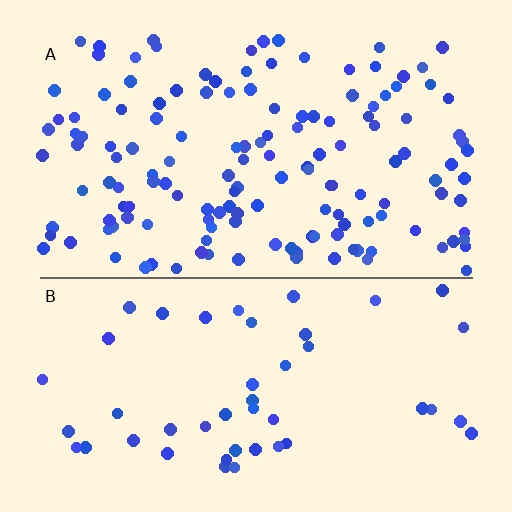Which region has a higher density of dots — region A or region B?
A (the top).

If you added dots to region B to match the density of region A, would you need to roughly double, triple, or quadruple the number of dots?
Approximately triple.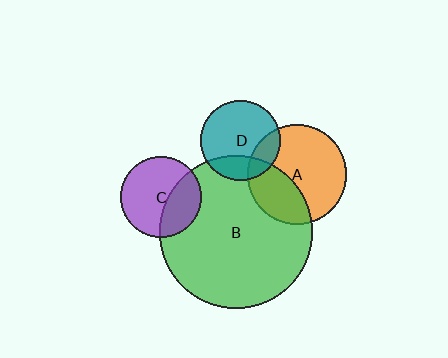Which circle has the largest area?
Circle B (green).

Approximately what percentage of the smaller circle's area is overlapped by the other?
Approximately 35%.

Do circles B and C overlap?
Yes.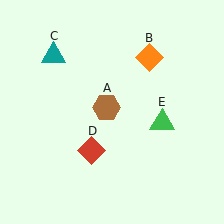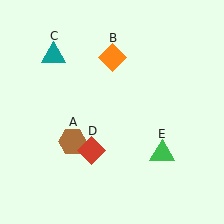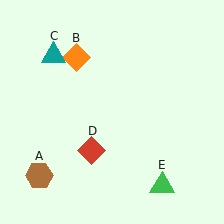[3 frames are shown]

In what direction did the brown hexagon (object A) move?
The brown hexagon (object A) moved down and to the left.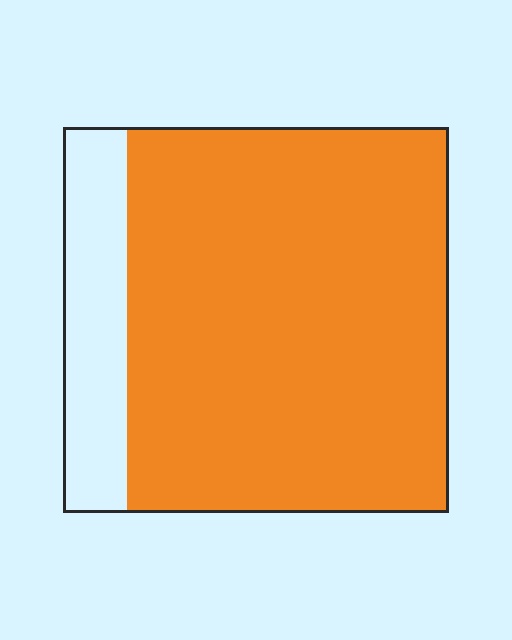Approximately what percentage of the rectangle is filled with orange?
Approximately 85%.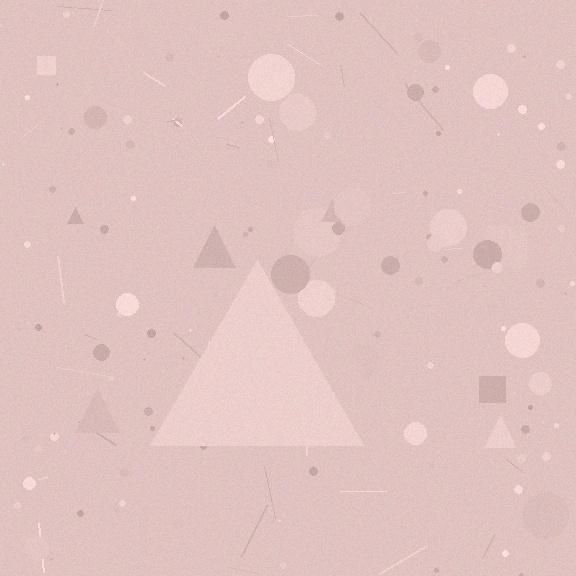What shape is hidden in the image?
A triangle is hidden in the image.